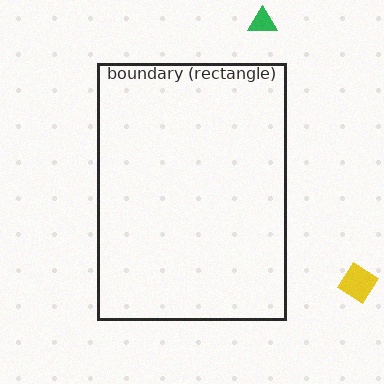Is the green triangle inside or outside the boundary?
Outside.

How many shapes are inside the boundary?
0 inside, 2 outside.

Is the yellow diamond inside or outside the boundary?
Outside.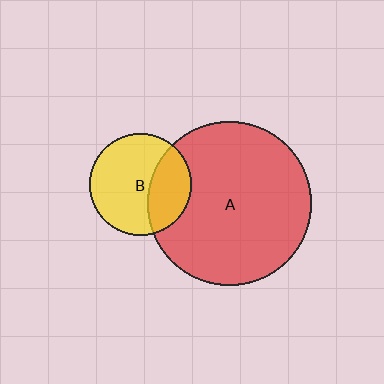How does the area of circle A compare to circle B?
Approximately 2.6 times.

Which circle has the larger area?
Circle A (red).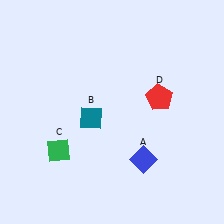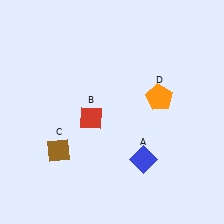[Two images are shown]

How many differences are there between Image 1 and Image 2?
There are 3 differences between the two images.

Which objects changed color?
B changed from teal to red. C changed from green to brown. D changed from red to orange.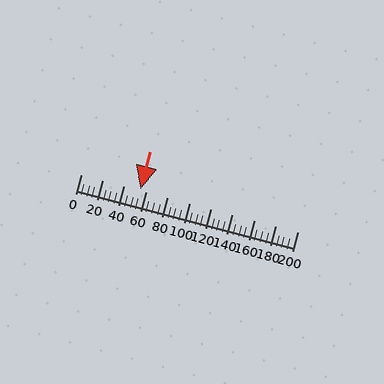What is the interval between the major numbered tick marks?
The major tick marks are spaced 20 units apart.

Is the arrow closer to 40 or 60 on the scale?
The arrow is closer to 60.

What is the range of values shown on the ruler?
The ruler shows values from 0 to 200.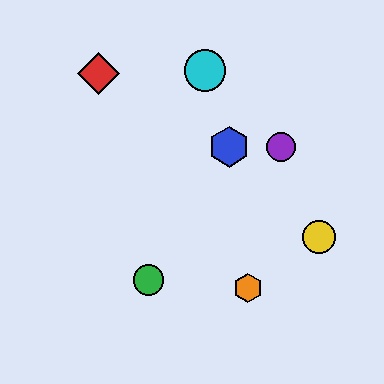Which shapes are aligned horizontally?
The blue hexagon, the purple circle are aligned horizontally.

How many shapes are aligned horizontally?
2 shapes (the blue hexagon, the purple circle) are aligned horizontally.